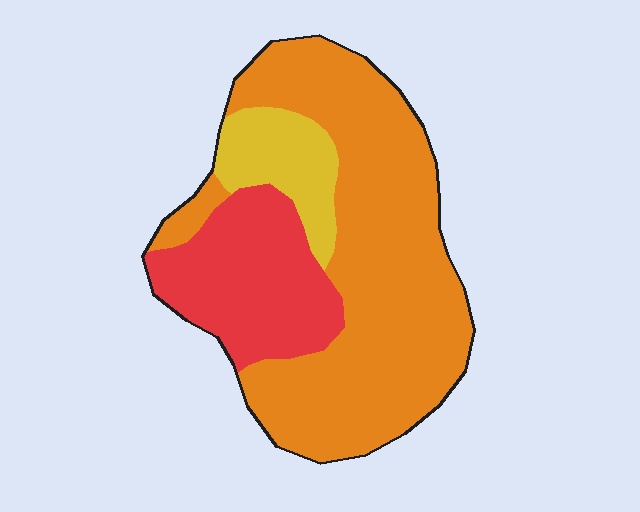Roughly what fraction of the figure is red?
Red covers roughly 25% of the figure.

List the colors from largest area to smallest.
From largest to smallest: orange, red, yellow.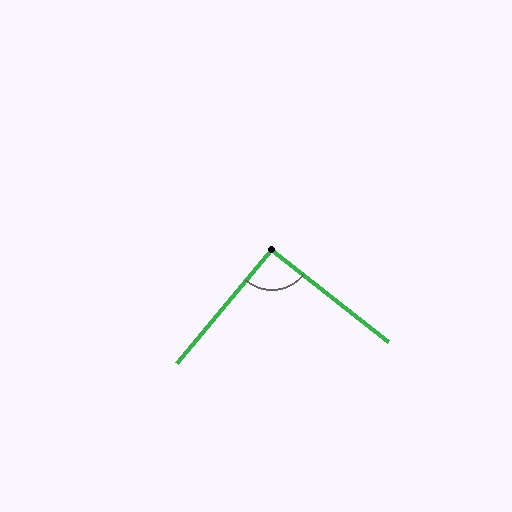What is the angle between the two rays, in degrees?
Approximately 92 degrees.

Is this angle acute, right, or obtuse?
It is approximately a right angle.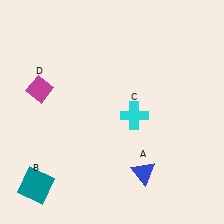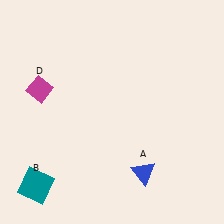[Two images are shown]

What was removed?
The cyan cross (C) was removed in Image 2.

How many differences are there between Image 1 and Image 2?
There is 1 difference between the two images.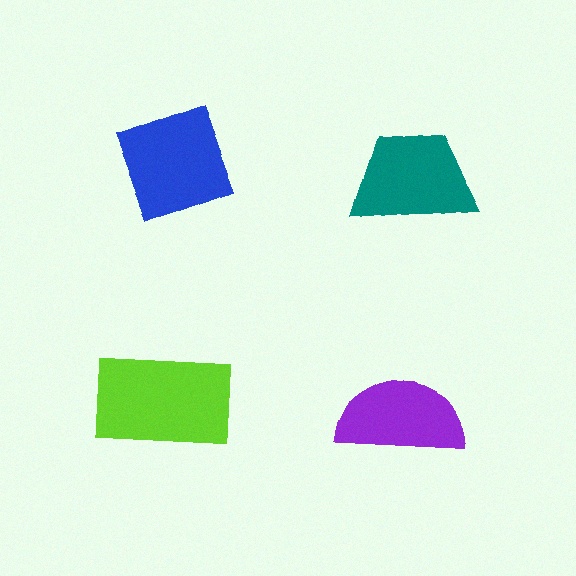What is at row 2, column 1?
A lime rectangle.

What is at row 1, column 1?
A blue diamond.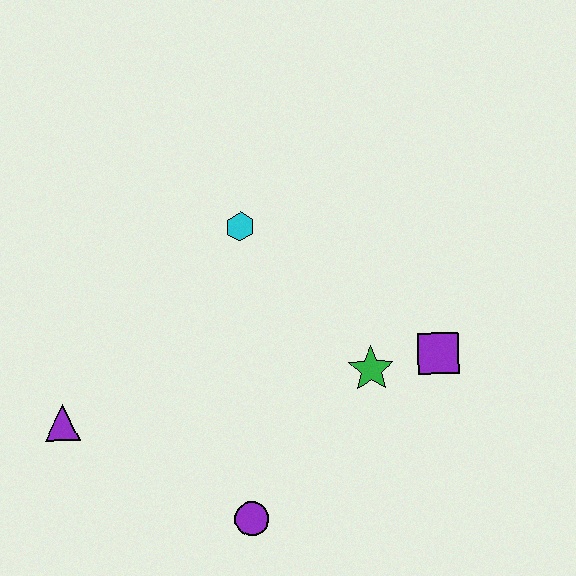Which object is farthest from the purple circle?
The cyan hexagon is farthest from the purple circle.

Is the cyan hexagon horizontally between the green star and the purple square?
No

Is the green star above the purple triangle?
Yes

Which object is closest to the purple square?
The green star is closest to the purple square.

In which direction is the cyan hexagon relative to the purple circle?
The cyan hexagon is above the purple circle.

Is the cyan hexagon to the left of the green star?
Yes